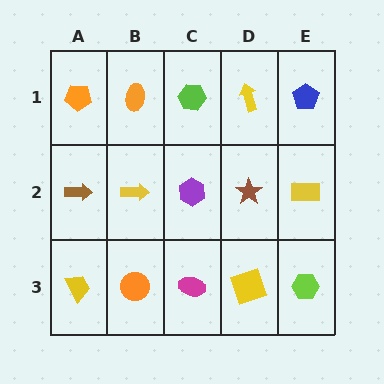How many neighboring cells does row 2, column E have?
3.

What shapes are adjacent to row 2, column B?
An orange ellipse (row 1, column B), an orange circle (row 3, column B), a brown arrow (row 2, column A), a purple hexagon (row 2, column C).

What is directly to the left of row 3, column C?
An orange circle.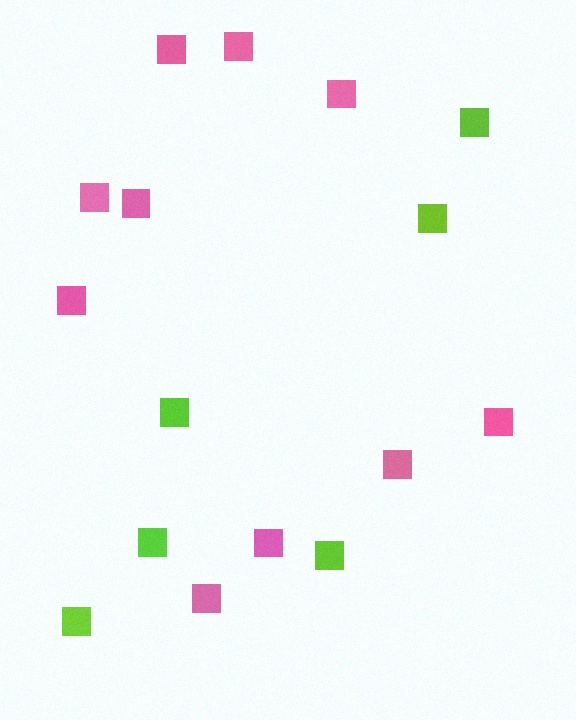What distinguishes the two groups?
There are 2 groups: one group of pink squares (10) and one group of lime squares (6).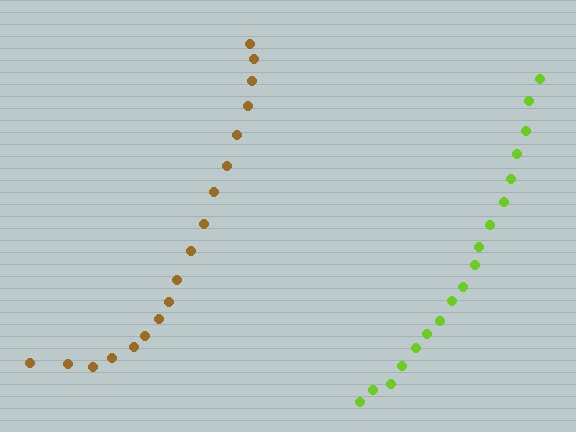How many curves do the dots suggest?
There are 2 distinct paths.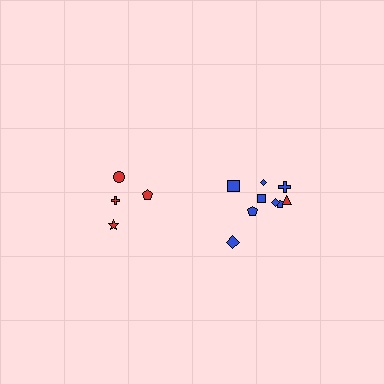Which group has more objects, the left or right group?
The right group.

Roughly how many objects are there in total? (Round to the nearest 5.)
Roughly 15 objects in total.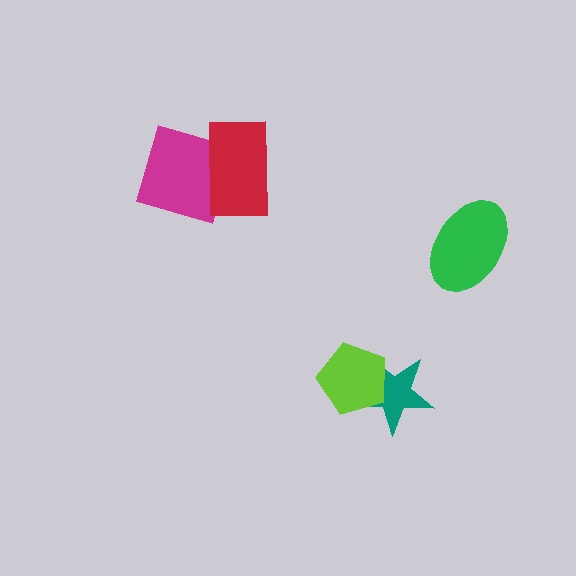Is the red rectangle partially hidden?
No, no other shape covers it.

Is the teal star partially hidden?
Yes, it is partially covered by another shape.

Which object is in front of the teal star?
The lime pentagon is in front of the teal star.